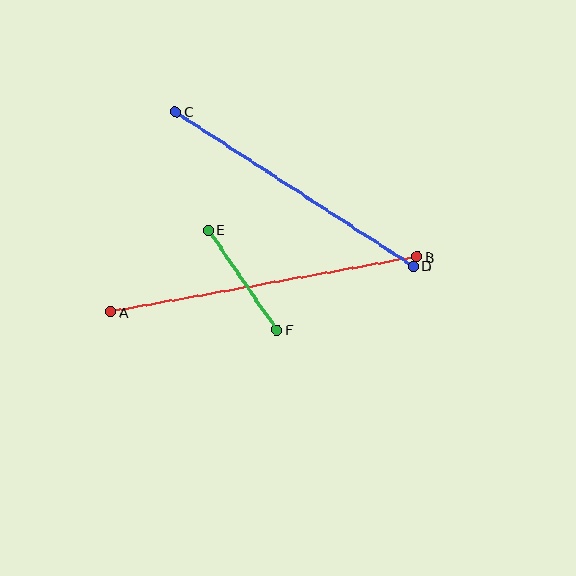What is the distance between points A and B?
The distance is approximately 311 pixels.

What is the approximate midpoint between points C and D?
The midpoint is at approximately (294, 189) pixels.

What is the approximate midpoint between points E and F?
The midpoint is at approximately (243, 280) pixels.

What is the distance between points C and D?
The distance is approximately 283 pixels.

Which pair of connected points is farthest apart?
Points A and B are farthest apart.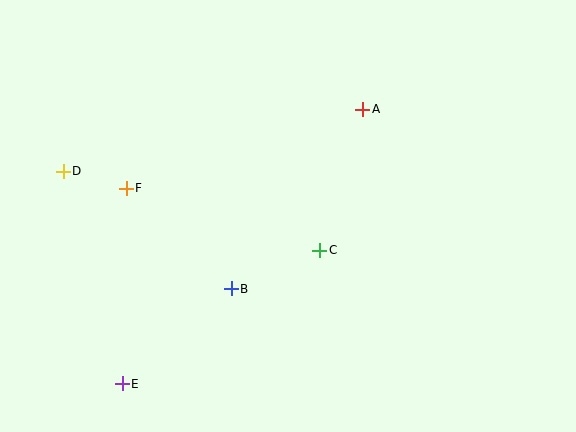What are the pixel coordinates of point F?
Point F is at (126, 188).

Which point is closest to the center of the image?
Point C at (320, 250) is closest to the center.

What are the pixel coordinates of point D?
Point D is at (63, 171).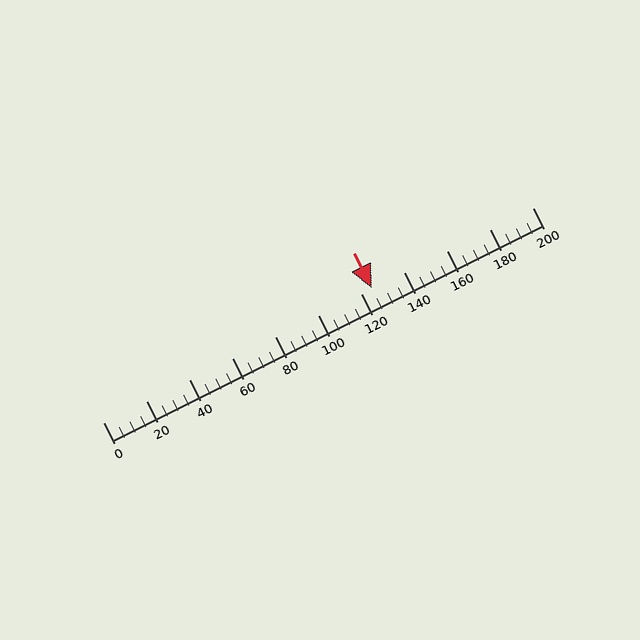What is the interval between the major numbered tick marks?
The major tick marks are spaced 20 units apart.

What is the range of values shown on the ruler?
The ruler shows values from 0 to 200.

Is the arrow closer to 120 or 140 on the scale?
The arrow is closer to 120.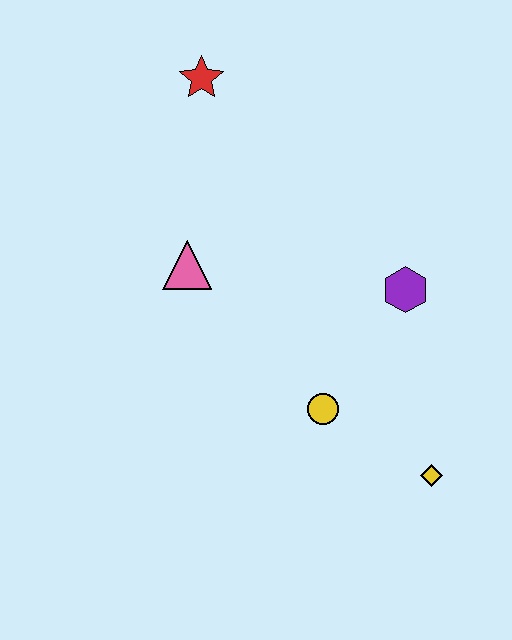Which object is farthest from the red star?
The yellow diamond is farthest from the red star.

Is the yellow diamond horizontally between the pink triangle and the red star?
No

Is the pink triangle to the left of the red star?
Yes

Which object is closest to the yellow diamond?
The yellow circle is closest to the yellow diamond.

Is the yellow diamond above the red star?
No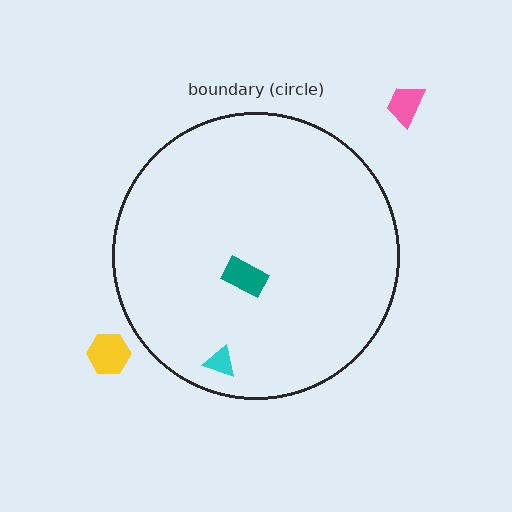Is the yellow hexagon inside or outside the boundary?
Outside.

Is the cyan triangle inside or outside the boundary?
Inside.